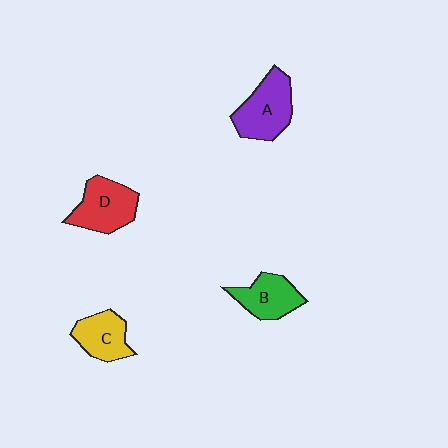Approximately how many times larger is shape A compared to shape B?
Approximately 1.3 times.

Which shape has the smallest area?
Shape C (yellow).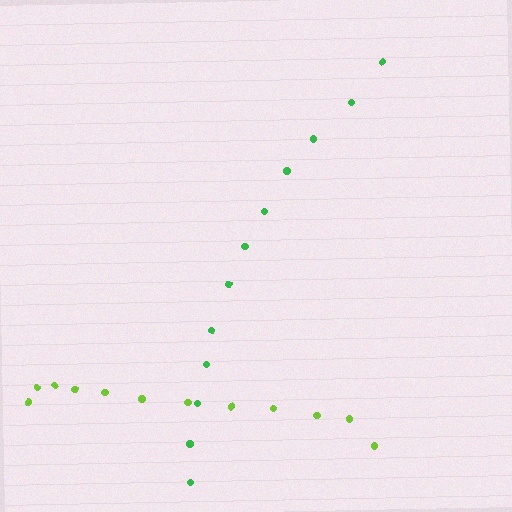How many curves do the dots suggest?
There are 2 distinct paths.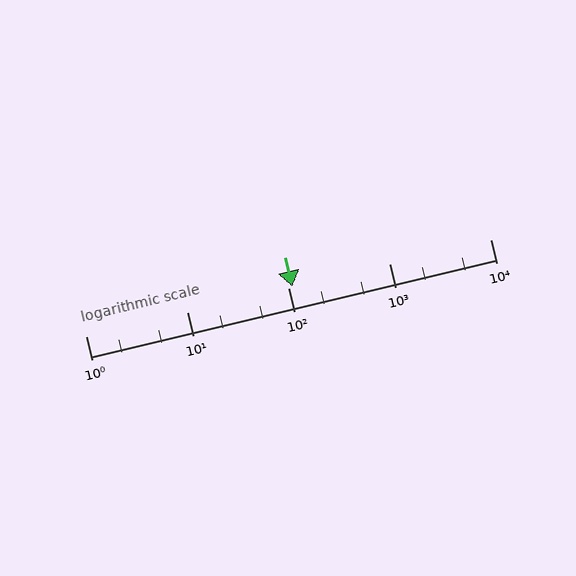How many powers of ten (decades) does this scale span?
The scale spans 4 decades, from 1 to 10000.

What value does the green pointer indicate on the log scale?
The pointer indicates approximately 110.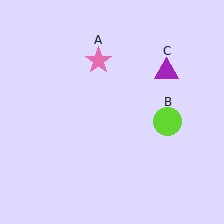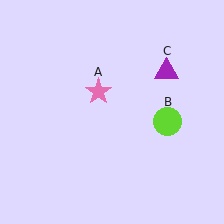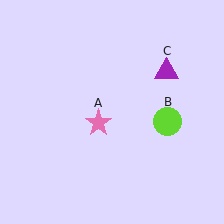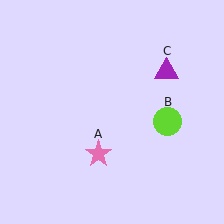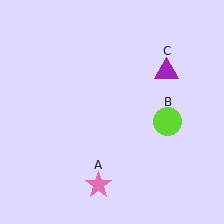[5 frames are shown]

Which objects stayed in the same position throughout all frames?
Lime circle (object B) and purple triangle (object C) remained stationary.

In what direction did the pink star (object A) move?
The pink star (object A) moved down.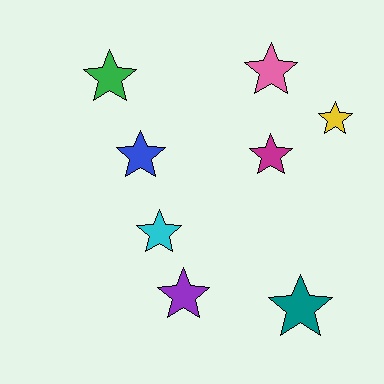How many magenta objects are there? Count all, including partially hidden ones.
There is 1 magenta object.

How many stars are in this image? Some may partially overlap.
There are 8 stars.